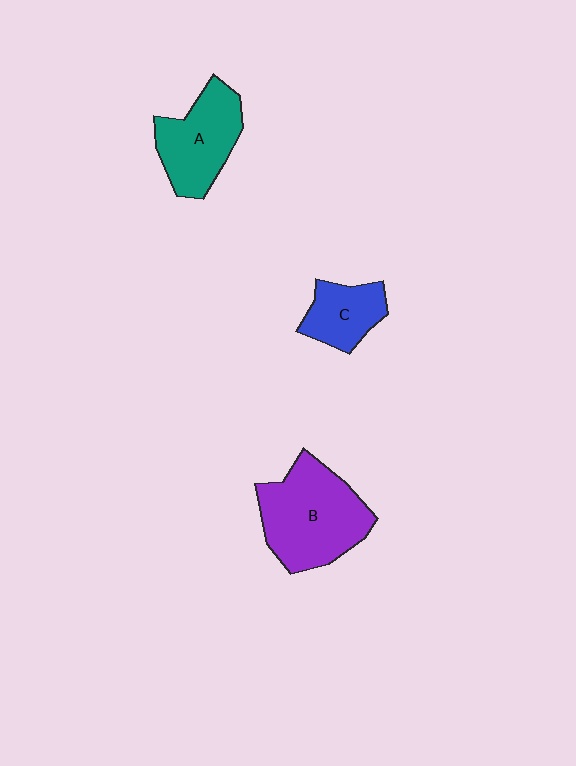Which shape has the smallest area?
Shape C (blue).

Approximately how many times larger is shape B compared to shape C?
Approximately 2.1 times.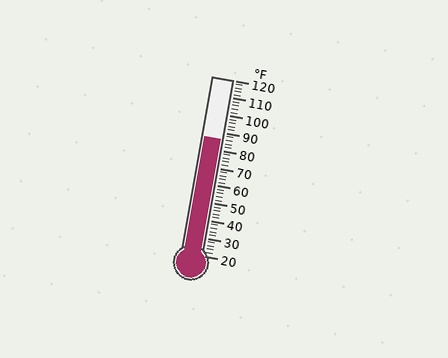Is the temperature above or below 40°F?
The temperature is above 40°F.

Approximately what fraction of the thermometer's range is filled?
The thermometer is filled to approximately 65% of its range.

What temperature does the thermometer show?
The thermometer shows approximately 86°F.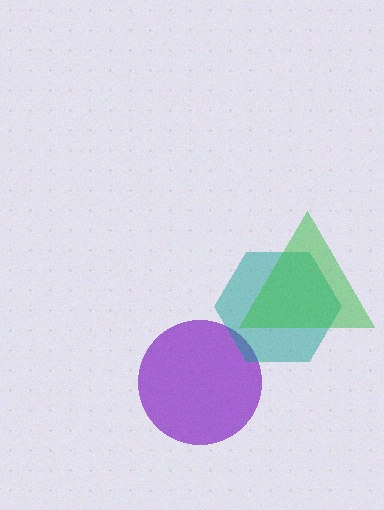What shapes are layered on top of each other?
The layered shapes are: a purple circle, a teal hexagon, a green triangle.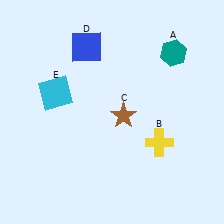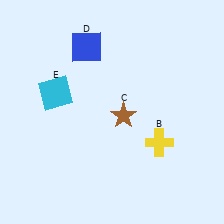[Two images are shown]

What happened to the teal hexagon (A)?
The teal hexagon (A) was removed in Image 2. It was in the top-right area of Image 1.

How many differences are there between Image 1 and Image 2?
There is 1 difference between the two images.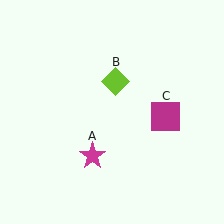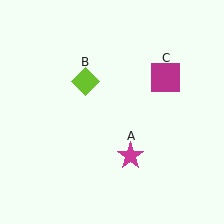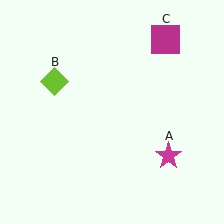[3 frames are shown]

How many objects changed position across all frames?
3 objects changed position: magenta star (object A), lime diamond (object B), magenta square (object C).